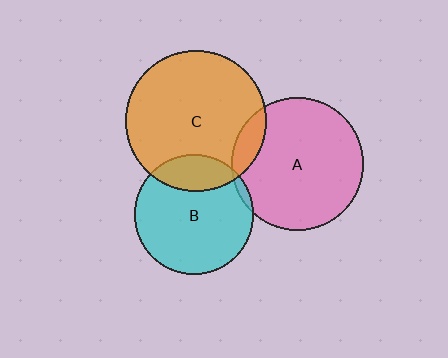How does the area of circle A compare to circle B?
Approximately 1.2 times.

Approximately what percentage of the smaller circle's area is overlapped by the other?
Approximately 5%.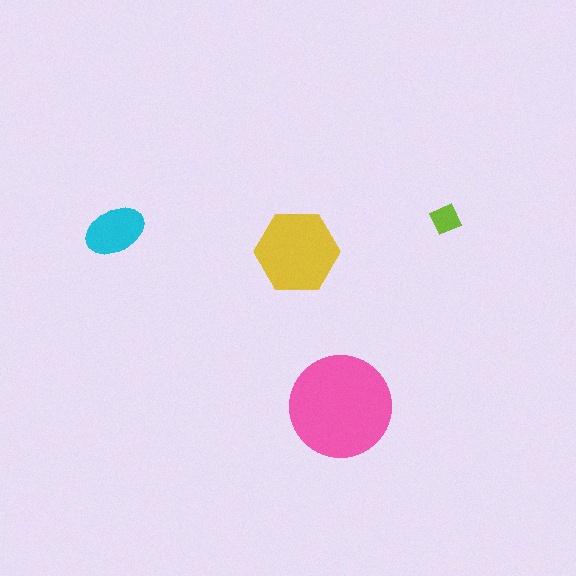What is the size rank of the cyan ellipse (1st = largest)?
3rd.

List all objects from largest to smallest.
The pink circle, the yellow hexagon, the cyan ellipse, the lime diamond.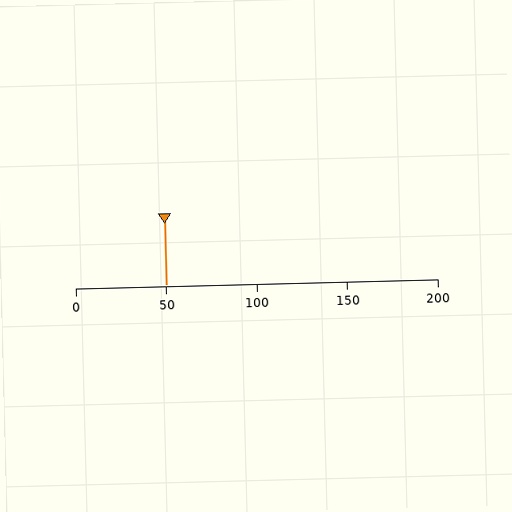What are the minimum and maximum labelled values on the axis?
The axis runs from 0 to 200.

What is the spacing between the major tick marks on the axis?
The major ticks are spaced 50 apart.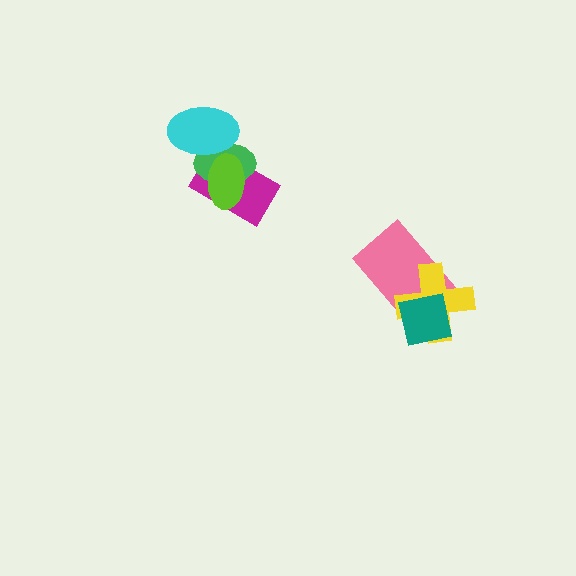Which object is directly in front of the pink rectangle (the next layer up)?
The yellow cross is directly in front of the pink rectangle.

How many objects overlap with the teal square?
2 objects overlap with the teal square.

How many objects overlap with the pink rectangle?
2 objects overlap with the pink rectangle.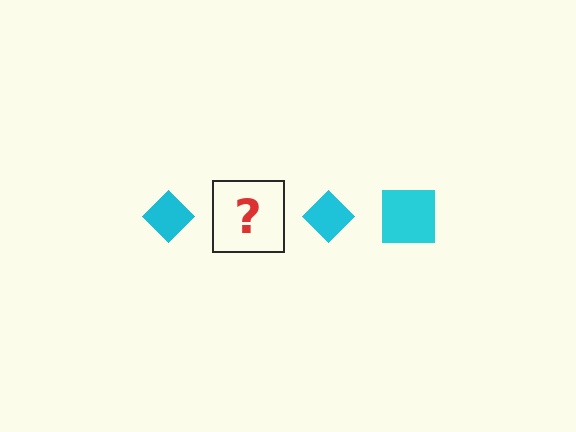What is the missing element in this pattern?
The missing element is a cyan square.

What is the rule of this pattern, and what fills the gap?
The rule is that the pattern cycles through diamond, square shapes in cyan. The gap should be filled with a cyan square.